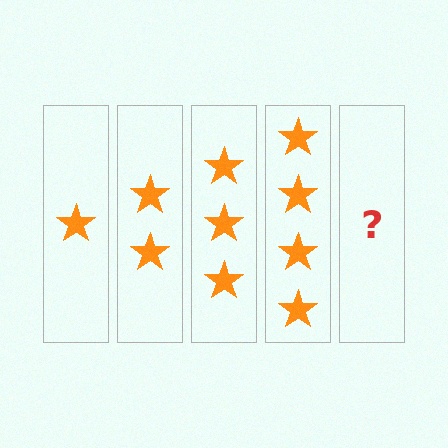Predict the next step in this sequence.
The next step is 5 stars.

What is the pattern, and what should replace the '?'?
The pattern is that each step adds one more star. The '?' should be 5 stars.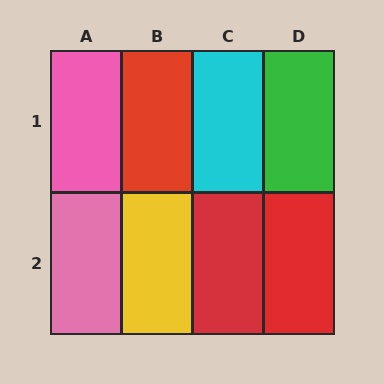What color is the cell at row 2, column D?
Red.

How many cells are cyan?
1 cell is cyan.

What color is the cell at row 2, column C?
Red.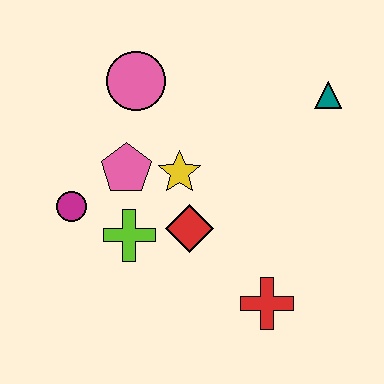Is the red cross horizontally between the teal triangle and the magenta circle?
Yes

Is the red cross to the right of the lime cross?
Yes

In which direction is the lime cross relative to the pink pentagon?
The lime cross is below the pink pentagon.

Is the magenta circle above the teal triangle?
No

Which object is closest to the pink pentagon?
The yellow star is closest to the pink pentagon.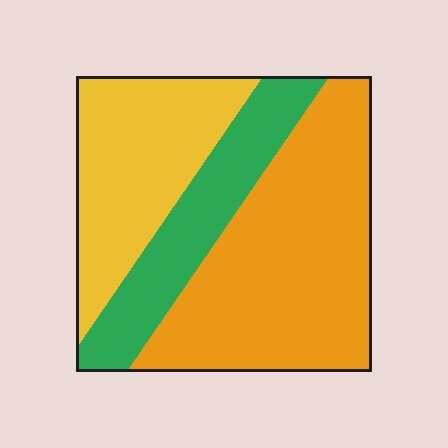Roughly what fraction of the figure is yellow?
Yellow covers about 30% of the figure.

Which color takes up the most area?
Orange, at roughly 50%.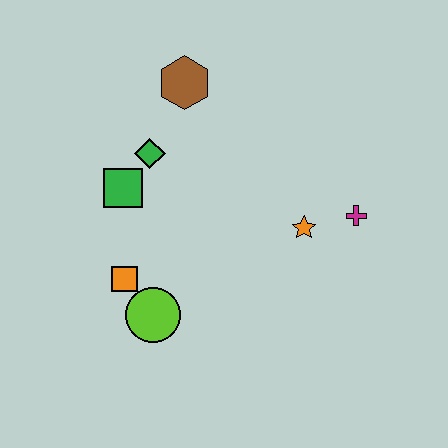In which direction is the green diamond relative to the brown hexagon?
The green diamond is below the brown hexagon.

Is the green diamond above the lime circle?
Yes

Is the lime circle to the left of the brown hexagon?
Yes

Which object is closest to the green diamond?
The green square is closest to the green diamond.